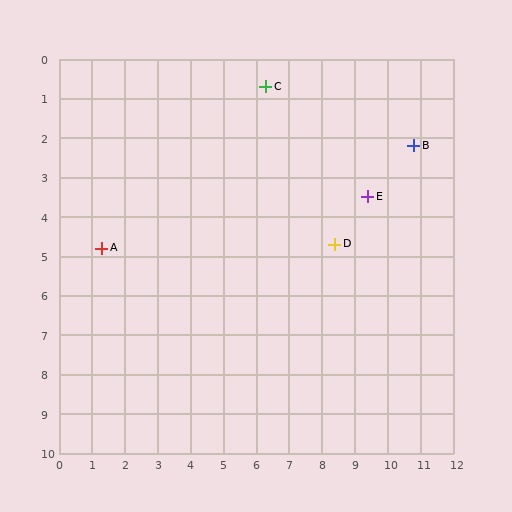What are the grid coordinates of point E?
Point E is at approximately (9.4, 3.5).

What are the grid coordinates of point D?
Point D is at approximately (8.4, 4.7).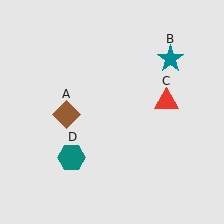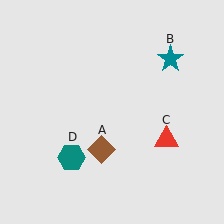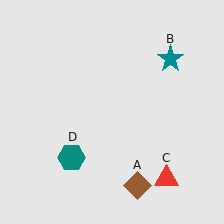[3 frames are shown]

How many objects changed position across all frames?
2 objects changed position: brown diamond (object A), red triangle (object C).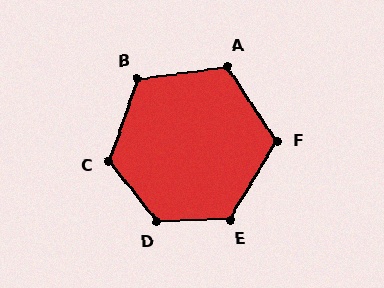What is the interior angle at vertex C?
Approximately 122 degrees (obtuse).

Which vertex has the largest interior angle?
D, at approximately 127 degrees.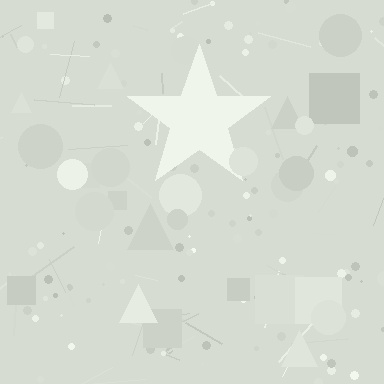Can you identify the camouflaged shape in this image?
The camouflaged shape is a star.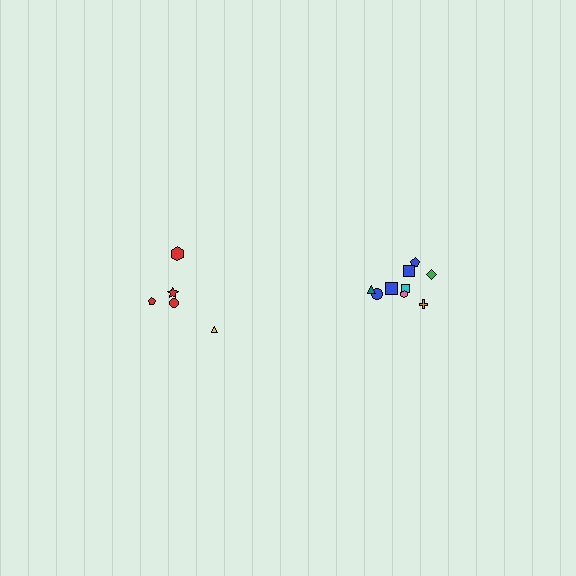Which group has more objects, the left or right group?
The right group.